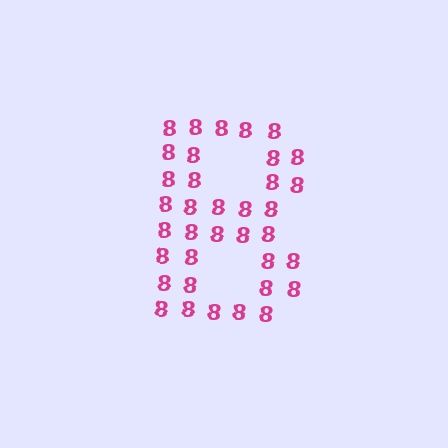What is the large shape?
The large shape is the digit 8.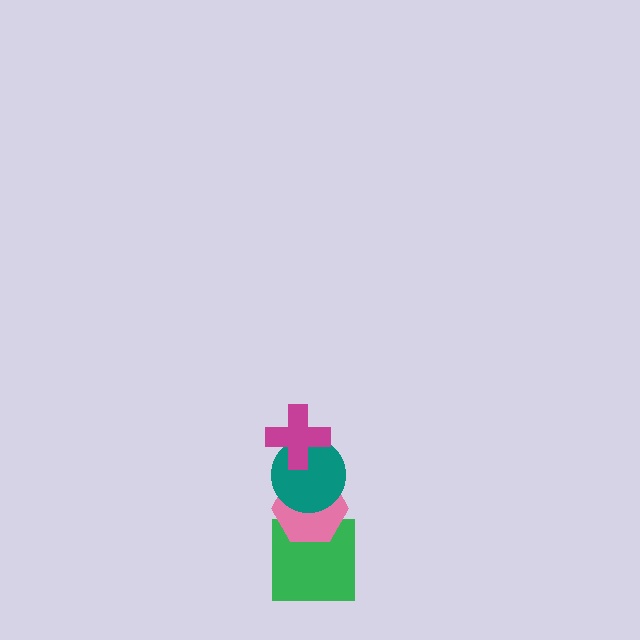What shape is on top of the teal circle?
The magenta cross is on top of the teal circle.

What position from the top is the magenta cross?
The magenta cross is 1st from the top.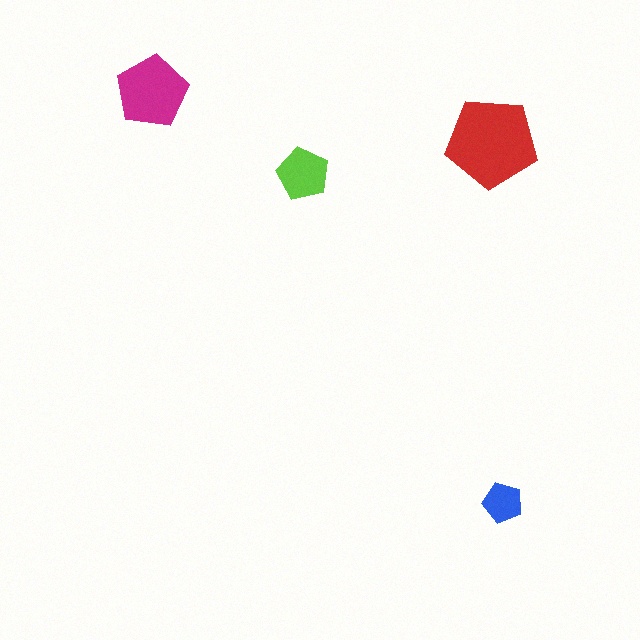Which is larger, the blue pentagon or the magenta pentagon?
The magenta one.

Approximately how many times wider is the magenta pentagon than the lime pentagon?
About 1.5 times wider.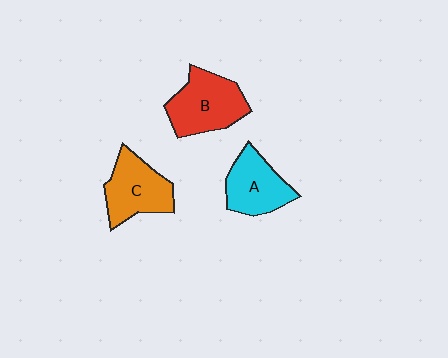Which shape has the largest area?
Shape B (red).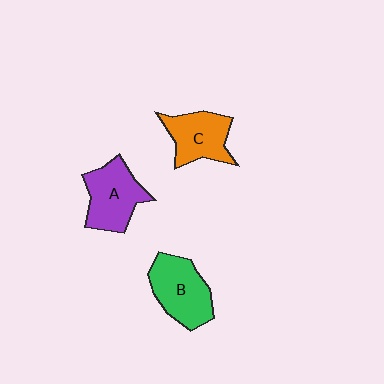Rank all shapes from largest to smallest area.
From largest to smallest: B (green), A (purple), C (orange).